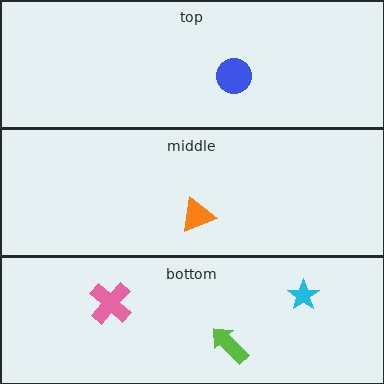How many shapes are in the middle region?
1.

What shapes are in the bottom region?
The cyan star, the pink cross, the lime arrow.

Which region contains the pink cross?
The bottom region.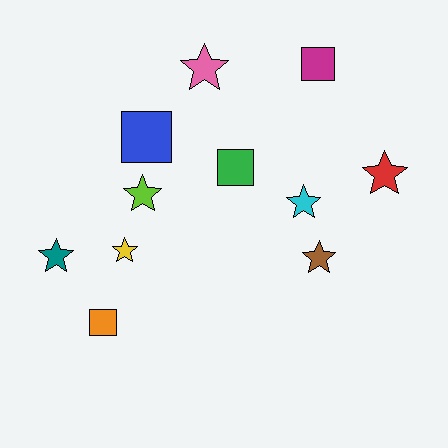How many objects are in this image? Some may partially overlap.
There are 11 objects.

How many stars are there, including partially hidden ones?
There are 7 stars.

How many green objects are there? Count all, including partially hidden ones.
There is 1 green object.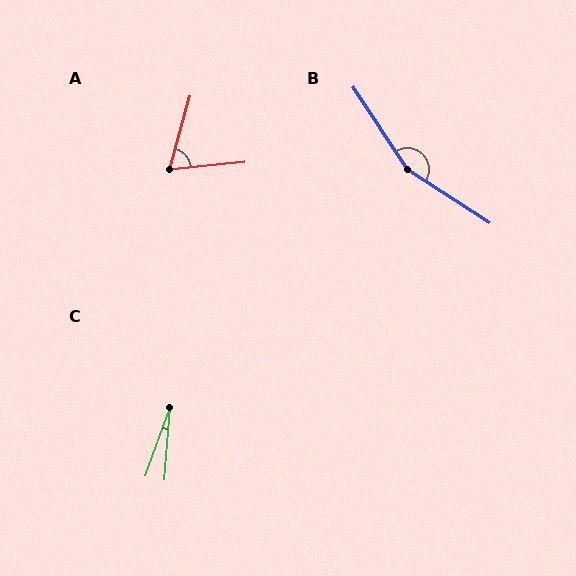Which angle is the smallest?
C, at approximately 15 degrees.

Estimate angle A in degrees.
Approximately 69 degrees.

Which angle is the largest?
B, at approximately 157 degrees.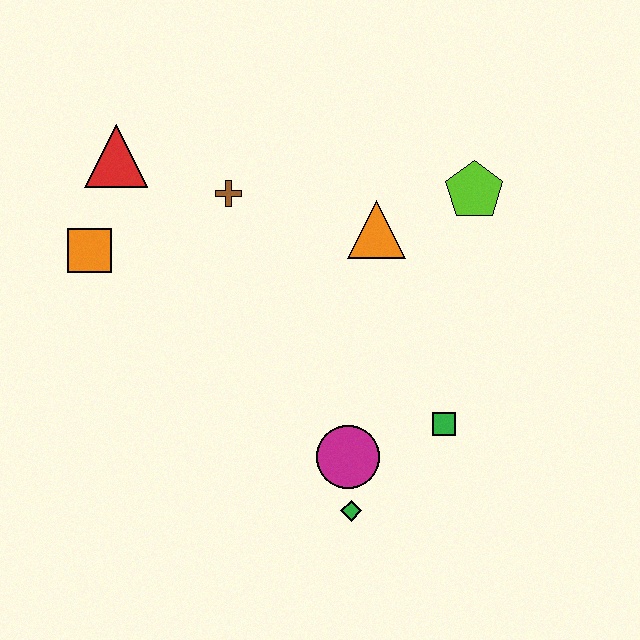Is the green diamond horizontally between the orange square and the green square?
Yes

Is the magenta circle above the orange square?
No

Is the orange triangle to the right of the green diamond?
Yes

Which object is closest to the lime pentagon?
The orange triangle is closest to the lime pentagon.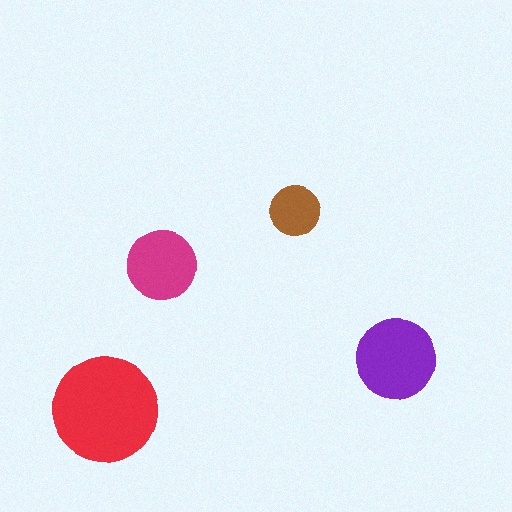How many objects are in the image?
There are 4 objects in the image.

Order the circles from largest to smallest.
the red one, the purple one, the magenta one, the brown one.